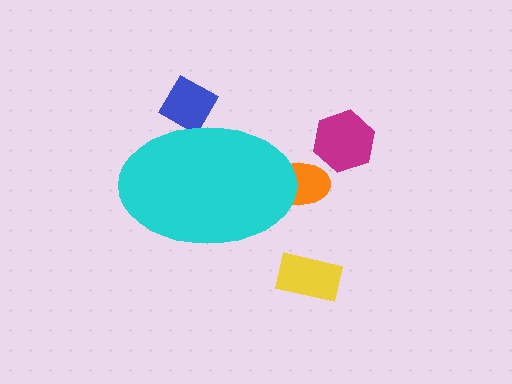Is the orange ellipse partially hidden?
Yes, the orange ellipse is partially hidden behind the cyan ellipse.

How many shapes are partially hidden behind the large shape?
2 shapes are partially hidden.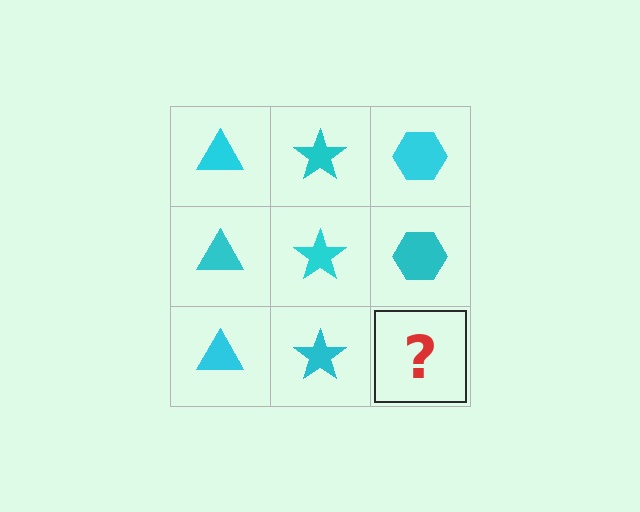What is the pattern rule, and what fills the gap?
The rule is that each column has a consistent shape. The gap should be filled with a cyan hexagon.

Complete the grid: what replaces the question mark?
The question mark should be replaced with a cyan hexagon.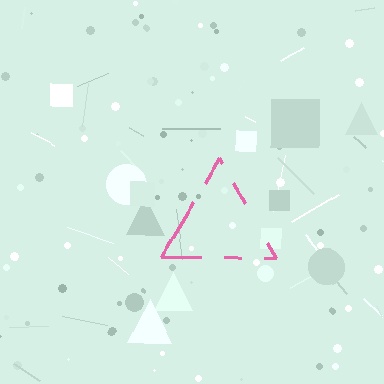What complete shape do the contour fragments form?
The contour fragments form a triangle.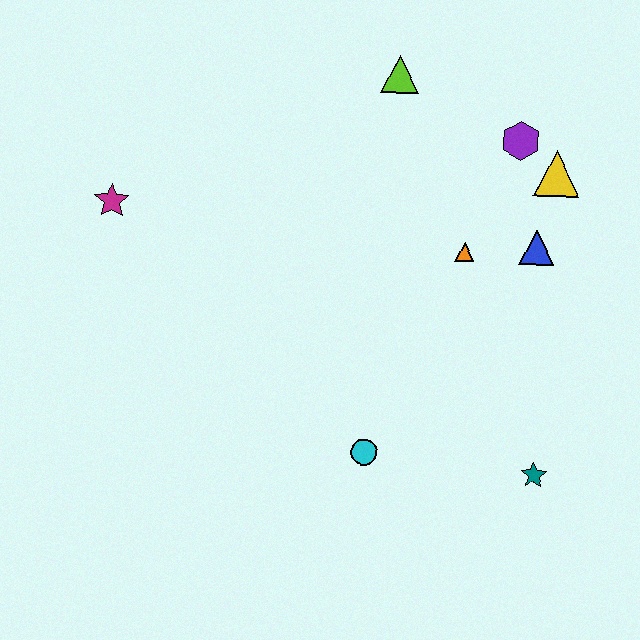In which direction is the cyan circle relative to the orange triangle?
The cyan circle is below the orange triangle.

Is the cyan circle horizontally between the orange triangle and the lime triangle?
No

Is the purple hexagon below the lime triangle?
Yes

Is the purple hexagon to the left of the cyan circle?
No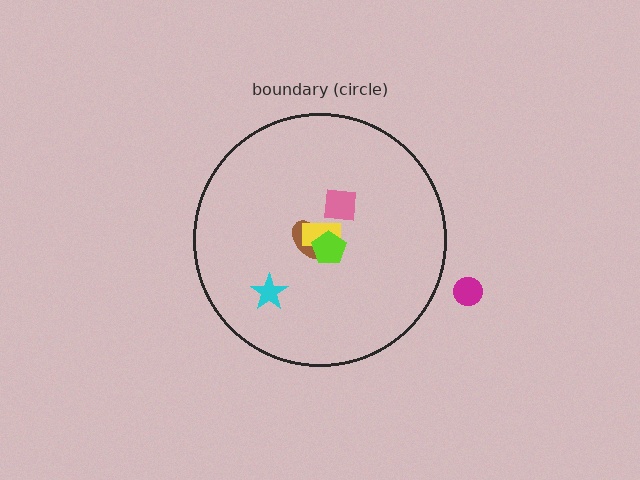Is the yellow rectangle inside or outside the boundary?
Inside.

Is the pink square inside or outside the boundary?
Inside.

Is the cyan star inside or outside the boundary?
Inside.